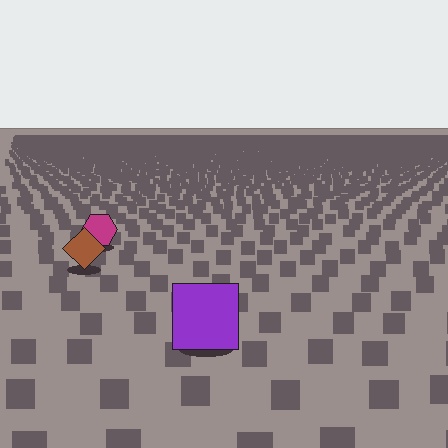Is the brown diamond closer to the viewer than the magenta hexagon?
Yes. The brown diamond is closer — you can tell from the texture gradient: the ground texture is coarser near it.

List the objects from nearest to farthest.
From nearest to farthest: the purple square, the brown diamond, the magenta hexagon.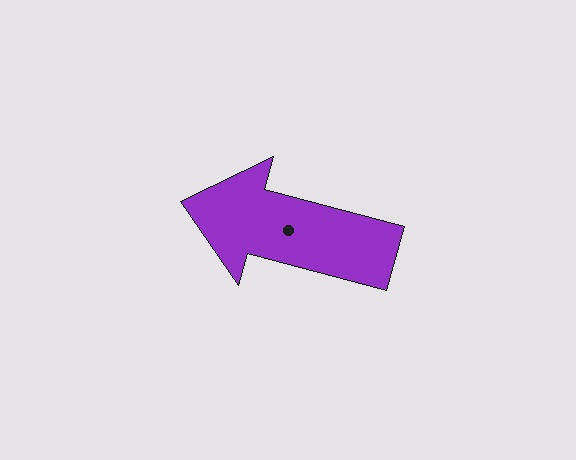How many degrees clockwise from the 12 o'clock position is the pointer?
Approximately 285 degrees.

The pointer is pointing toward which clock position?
Roughly 9 o'clock.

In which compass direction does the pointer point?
West.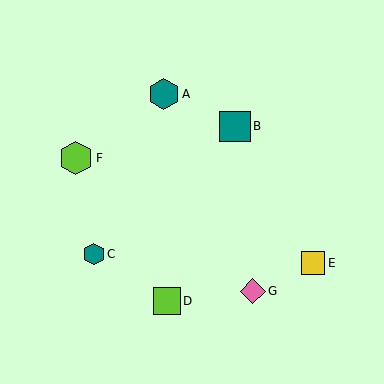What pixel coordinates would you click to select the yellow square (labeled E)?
Click at (313, 263) to select the yellow square E.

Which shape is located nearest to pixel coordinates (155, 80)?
The teal hexagon (labeled A) at (164, 94) is nearest to that location.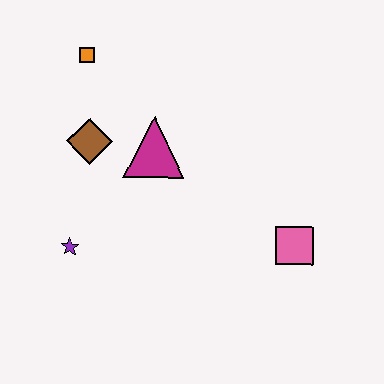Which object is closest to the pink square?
The magenta triangle is closest to the pink square.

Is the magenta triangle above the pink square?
Yes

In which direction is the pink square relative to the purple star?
The pink square is to the right of the purple star.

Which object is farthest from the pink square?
The orange square is farthest from the pink square.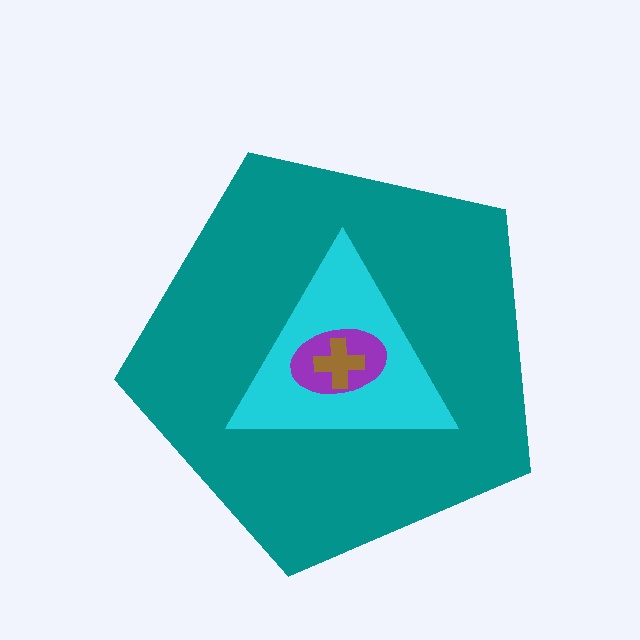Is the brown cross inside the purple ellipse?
Yes.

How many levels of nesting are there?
4.